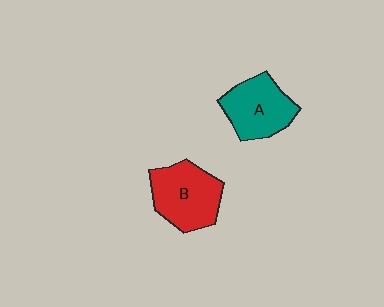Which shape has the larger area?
Shape B (red).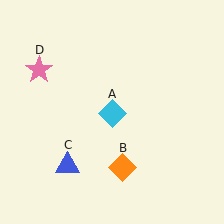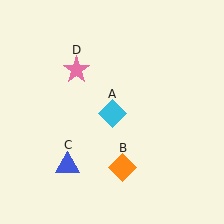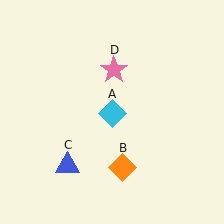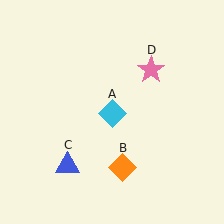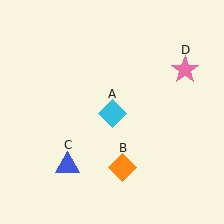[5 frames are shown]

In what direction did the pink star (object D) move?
The pink star (object D) moved right.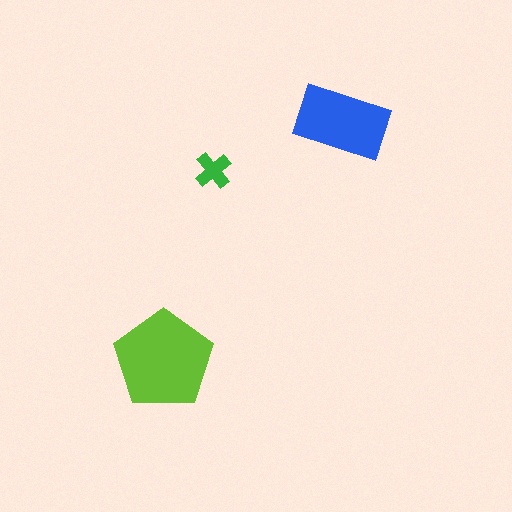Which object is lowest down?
The lime pentagon is bottommost.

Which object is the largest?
The lime pentagon.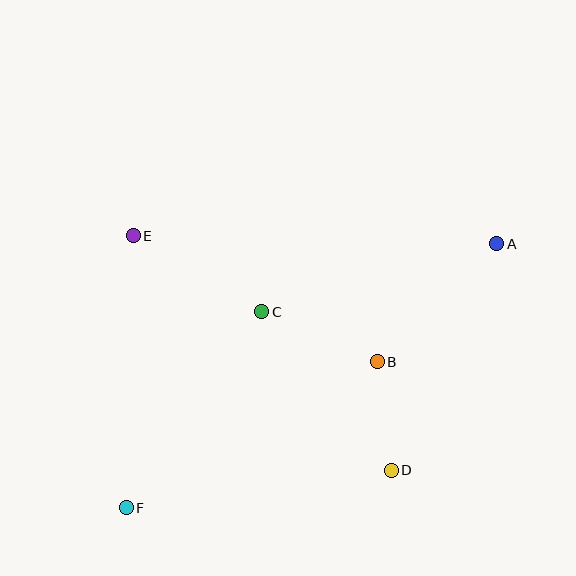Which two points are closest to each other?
Points B and D are closest to each other.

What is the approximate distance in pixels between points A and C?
The distance between A and C is approximately 244 pixels.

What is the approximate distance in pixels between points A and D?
The distance between A and D is approximately 250 pixels.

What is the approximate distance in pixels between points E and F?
The distance between E and F is approximately 272 pixels.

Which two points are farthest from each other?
Points A and F are farthest from each other.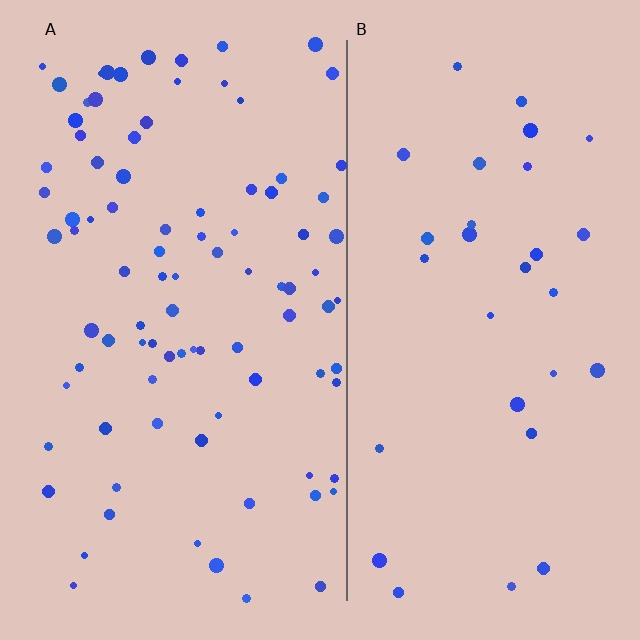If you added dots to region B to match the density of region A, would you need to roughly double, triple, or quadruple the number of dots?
Approximately triple.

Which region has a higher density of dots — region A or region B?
A (the left).